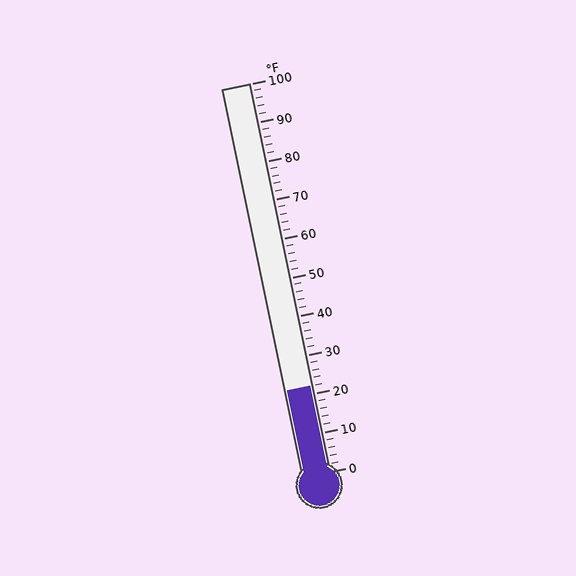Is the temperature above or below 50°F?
The temperature is below 50°F.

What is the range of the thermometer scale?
The thermometer scale ranges from 0°F to 100°F.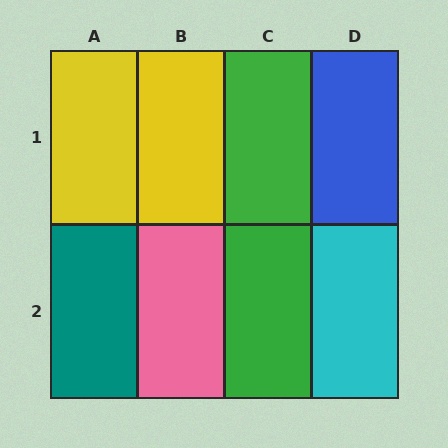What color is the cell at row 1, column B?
Yellow.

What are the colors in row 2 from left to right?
Teal, pink, green, cyan.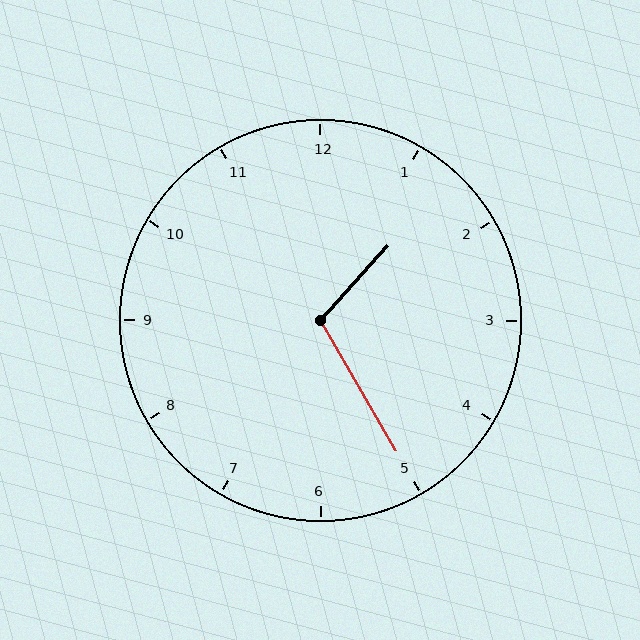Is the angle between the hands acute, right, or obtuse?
It is obtuse.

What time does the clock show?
1:25.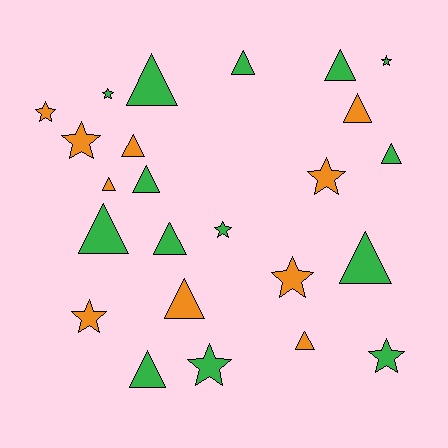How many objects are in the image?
There are 24 objects.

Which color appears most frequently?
Green, with 14 objects.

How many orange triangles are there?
There are 5 orange triangles.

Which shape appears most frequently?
Triangle, with 14 objects.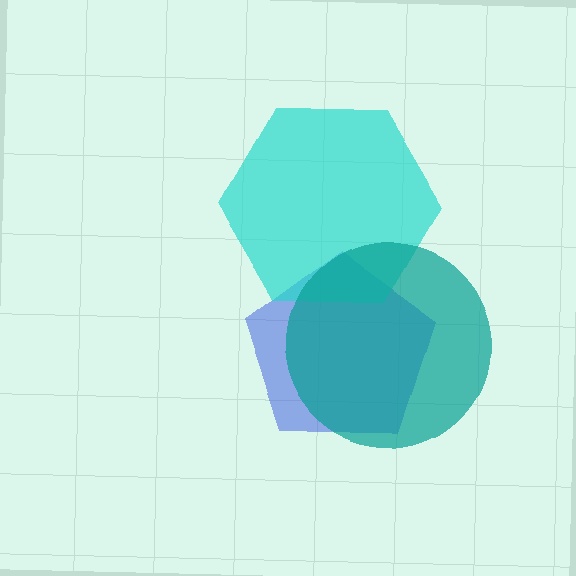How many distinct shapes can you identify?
There are 3 distinct shapes: a blue pentagon, a cyan hexagon, a teal circle.